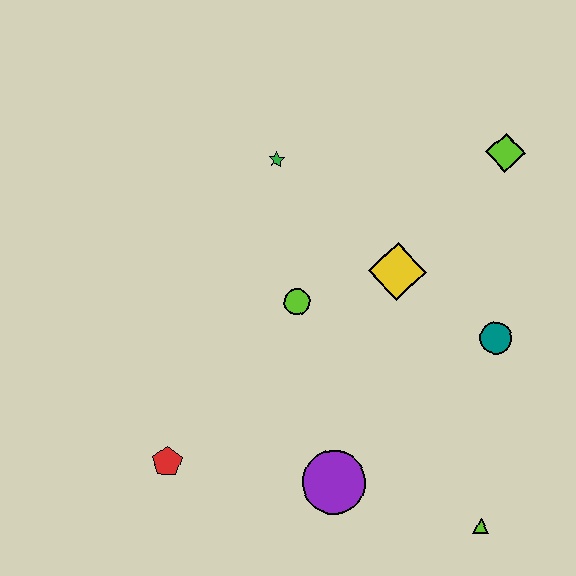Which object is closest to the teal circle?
The yellow diamond is closest to the teal circle.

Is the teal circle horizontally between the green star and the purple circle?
No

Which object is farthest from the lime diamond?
The red pentagon is farthest from the lime diamond.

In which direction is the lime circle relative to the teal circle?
The lime circle is to the left of the teal circle.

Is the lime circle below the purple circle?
No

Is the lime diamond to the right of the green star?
Yes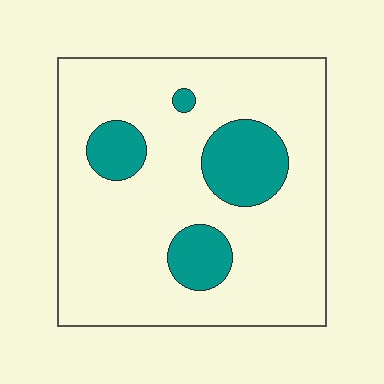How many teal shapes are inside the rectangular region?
4.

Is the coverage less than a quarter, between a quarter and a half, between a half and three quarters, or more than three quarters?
Less than a quarter.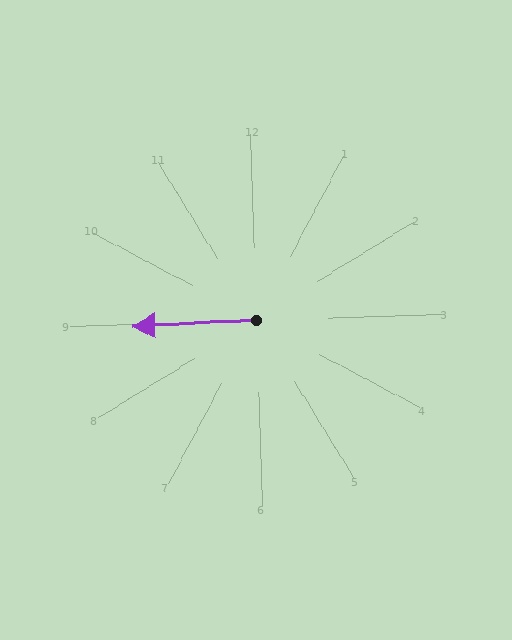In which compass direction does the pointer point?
West.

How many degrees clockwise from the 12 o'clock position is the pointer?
Approximately 269 degrees.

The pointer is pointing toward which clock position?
Roughly 9 o'clock.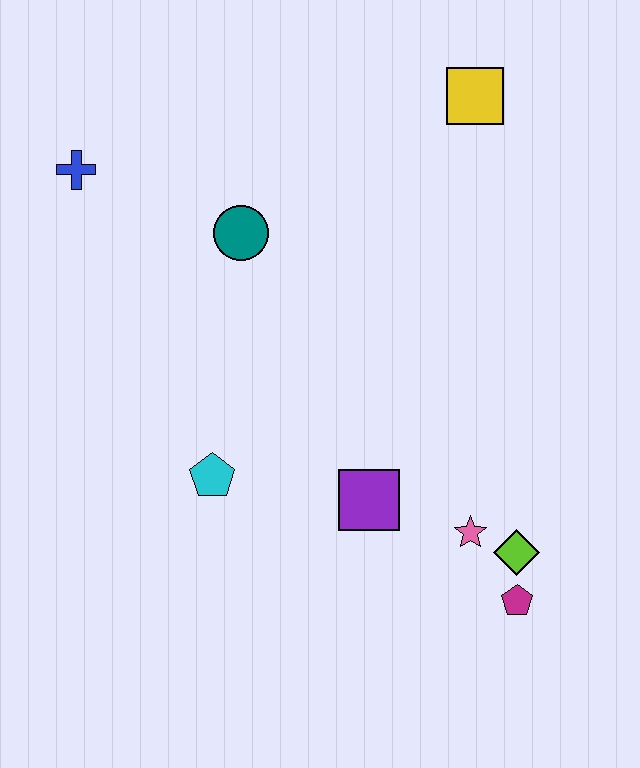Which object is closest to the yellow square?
The teal circle is closest to the yellow square.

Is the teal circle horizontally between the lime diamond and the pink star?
No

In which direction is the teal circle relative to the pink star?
The teal circle is above the pink star.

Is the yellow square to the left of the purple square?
No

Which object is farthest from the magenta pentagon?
The blue cross is farthest from the magenta pentagon.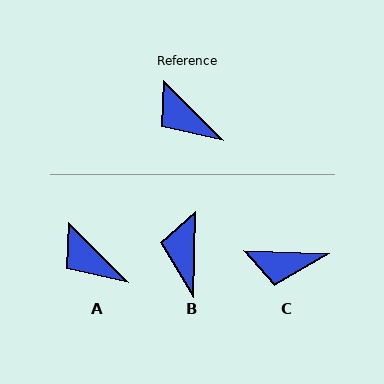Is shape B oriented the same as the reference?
No, it is off by about 46 degrees.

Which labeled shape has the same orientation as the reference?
A.